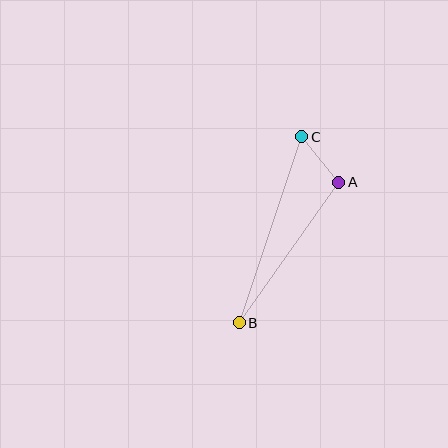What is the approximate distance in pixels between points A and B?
The distance between A and B is approximately 172 pixels.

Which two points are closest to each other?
Points A and C are closest to each other.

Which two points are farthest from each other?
Points B and C are farthest from each other.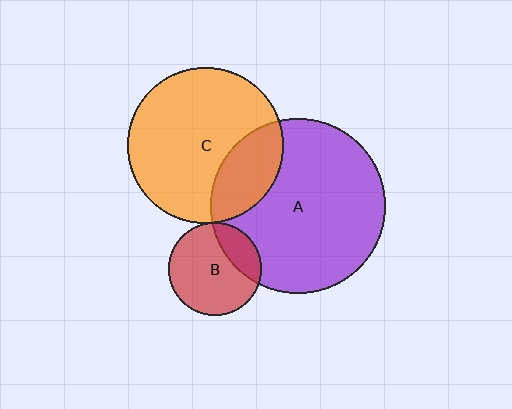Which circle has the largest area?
Circle A (purple).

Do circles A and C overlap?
Yes.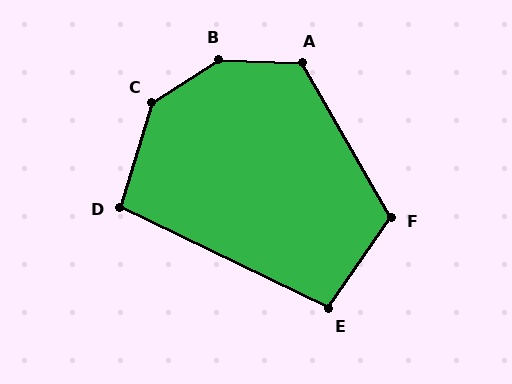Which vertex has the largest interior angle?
B, at approximately 146 degrees.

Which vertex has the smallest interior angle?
E, at approximately 99 degrees.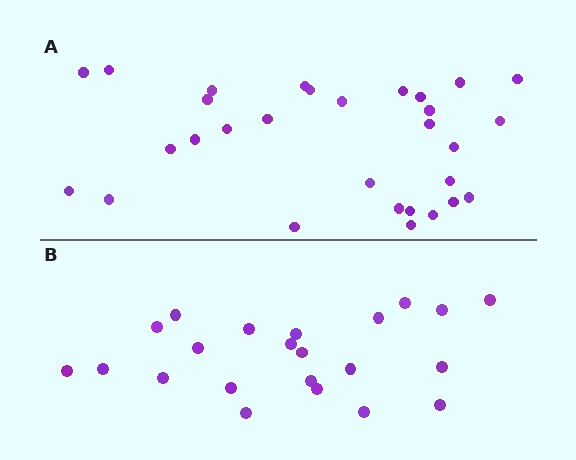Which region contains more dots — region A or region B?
Region A (the top region) has more dots.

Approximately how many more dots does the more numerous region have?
Region A has roughly 8 or so more dots than region B.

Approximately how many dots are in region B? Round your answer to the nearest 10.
About 20 dots. (The exact count is 22, which rounds to 20.)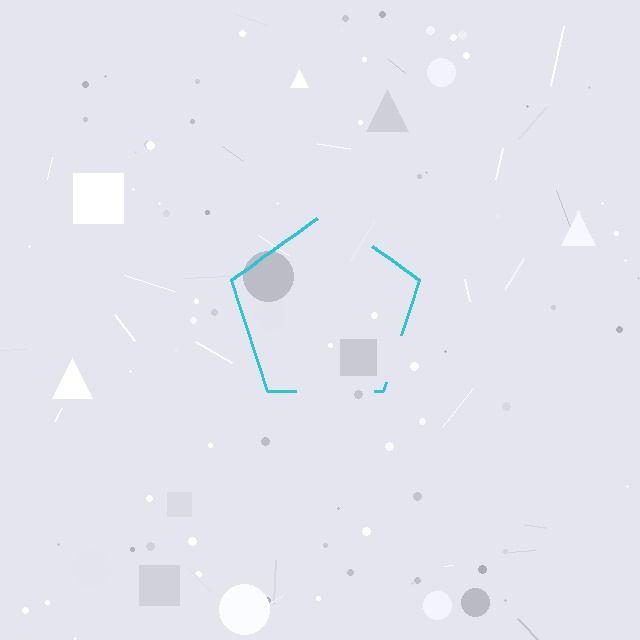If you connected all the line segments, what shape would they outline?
They would outline a pentagon.